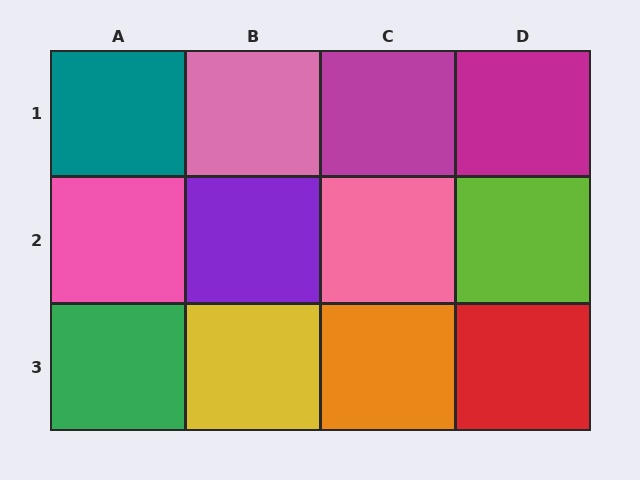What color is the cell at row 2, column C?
Pink.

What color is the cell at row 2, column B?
Purple.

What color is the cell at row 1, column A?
Teal.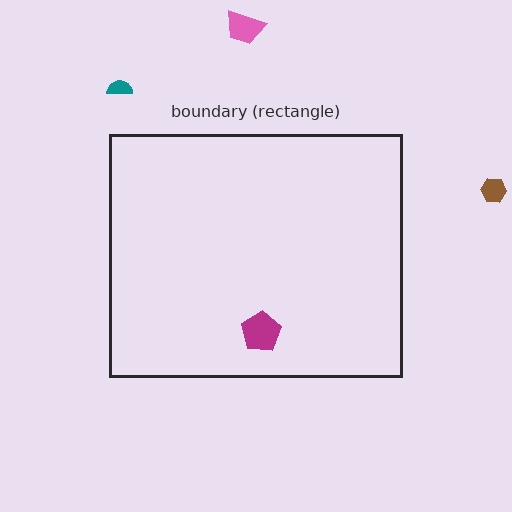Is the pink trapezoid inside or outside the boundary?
Outside.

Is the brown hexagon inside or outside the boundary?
Outside.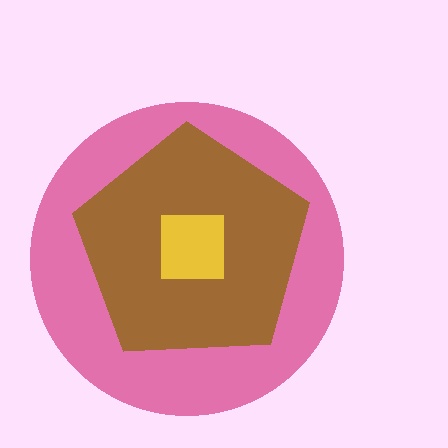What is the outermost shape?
The pink circle.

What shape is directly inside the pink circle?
The brown pentagon.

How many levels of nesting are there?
3.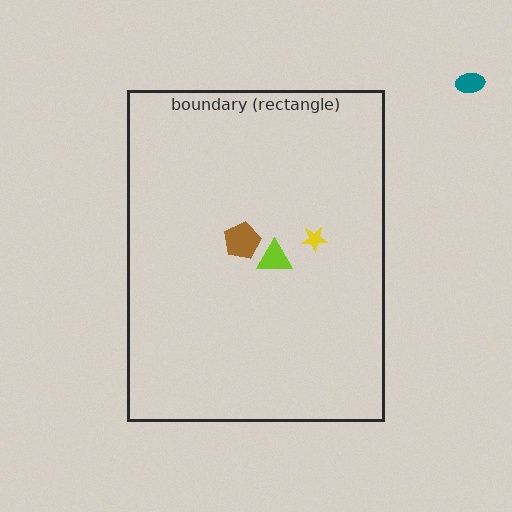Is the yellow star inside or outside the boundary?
Inside.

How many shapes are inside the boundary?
3 inside, 1 outside.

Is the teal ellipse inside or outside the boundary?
Outside.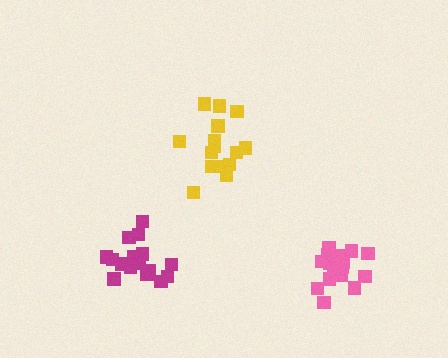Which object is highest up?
The yellow cluster is topmost.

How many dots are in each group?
Group 1: 17 dots, Group 2: 18 dots, Group 3: 15 dots (50 total).